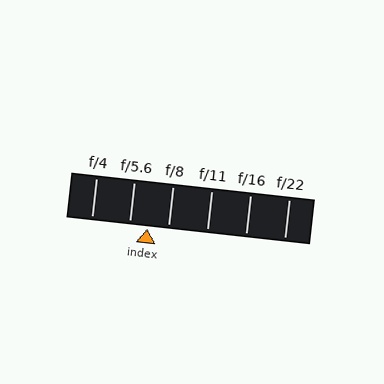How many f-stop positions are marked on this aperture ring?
There are 6 f-stop positions marked.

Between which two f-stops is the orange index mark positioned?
The index mark is between f/5.6 and f/8.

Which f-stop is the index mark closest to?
The index mark is closest to f/5.6.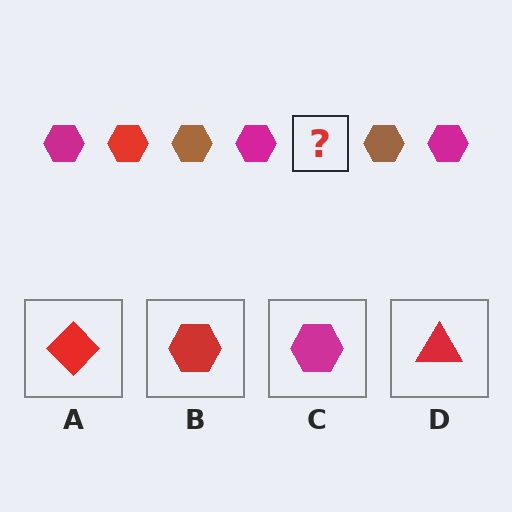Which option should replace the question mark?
Option B.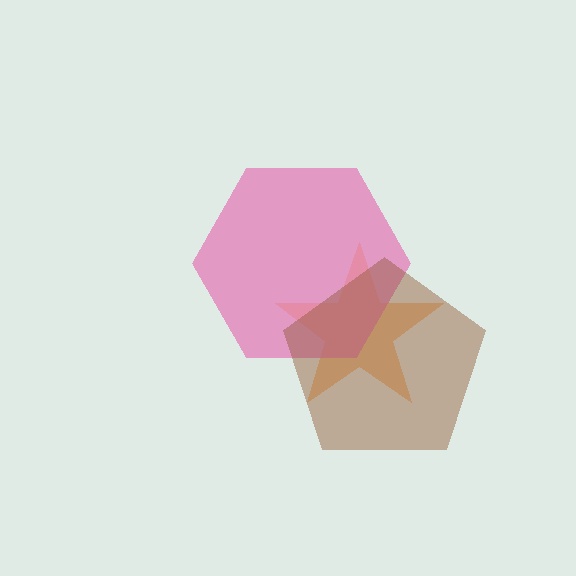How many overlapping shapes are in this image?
There are 3 overlapping shapes in the image.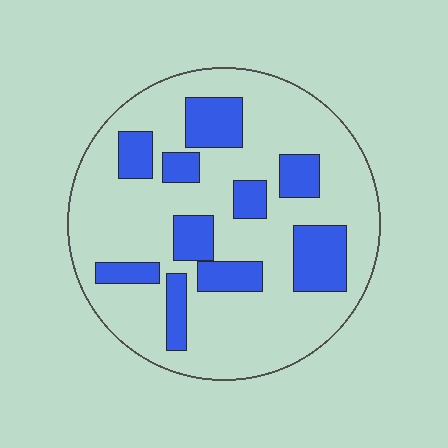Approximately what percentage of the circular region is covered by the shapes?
Approximately 25%.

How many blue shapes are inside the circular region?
10.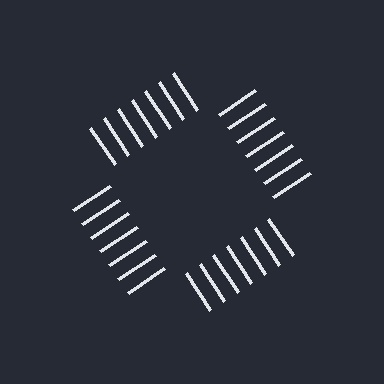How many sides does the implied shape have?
4 sides — the line-ends trace a square.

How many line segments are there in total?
28 — 7 along each of the 4 edges.